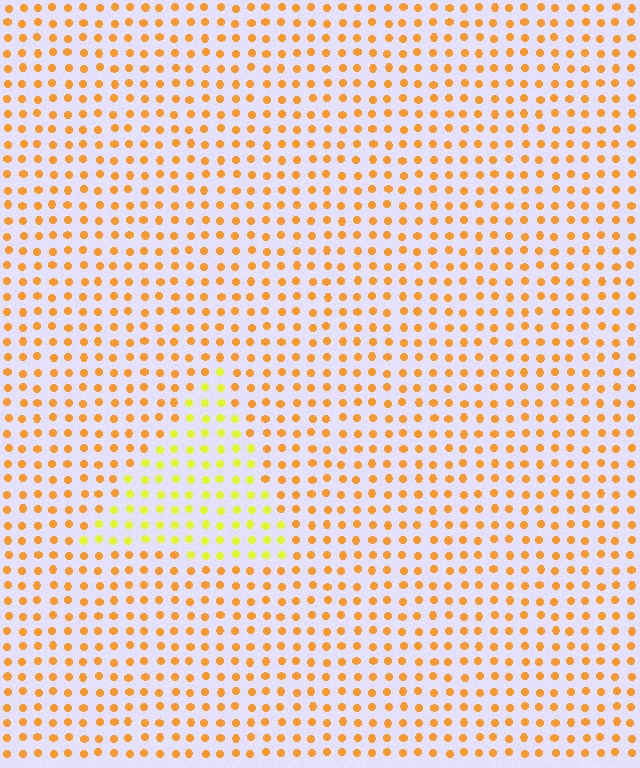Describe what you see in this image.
The image is filled with small orange elements in a uniform arrangement. A triangle-shaped region is visible where the elements are tinted to a slightly different hue, forming a subtle color boundary.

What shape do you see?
I see a triangle.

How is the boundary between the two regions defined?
The boundary is defined purely by a slight shift in hue (about 35 degrees). Spacing, size, and orientation are identical on both sides.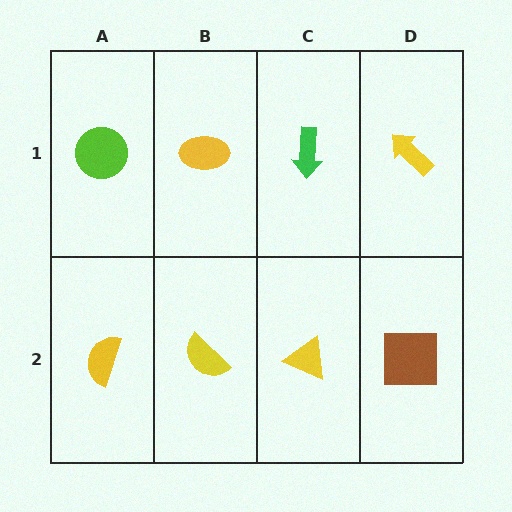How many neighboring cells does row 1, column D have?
2.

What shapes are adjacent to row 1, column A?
A yellow semicircle (row 2, column A), a yellow ellipse (row 1, column B).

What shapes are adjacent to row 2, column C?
A green arrow (row 1, column C), a yellow semicircle (row 2, column B), a brown square (row 2, column D).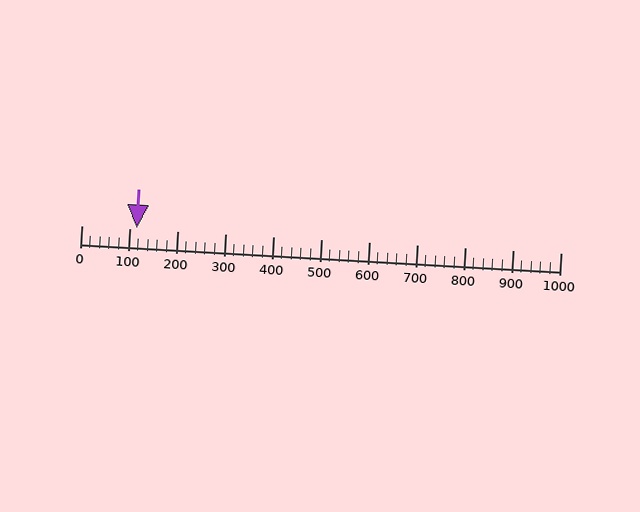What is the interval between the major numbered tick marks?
The major tick marks are spaced 100 units apart.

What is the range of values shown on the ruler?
The ruler shows values from 0 to 1000.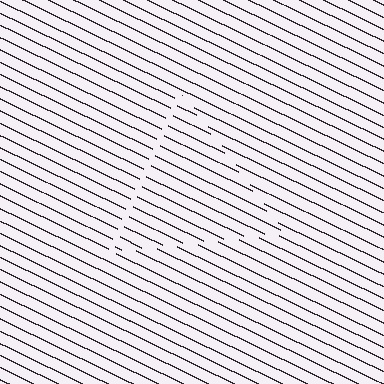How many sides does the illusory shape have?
3 sides — the line-ends trace a triangle.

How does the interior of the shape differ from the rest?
The interior of the shape contains the same grating, shifted by half a period — the contour is defined by the phase discontinuity where line-ends from the inner and outer gratings abut.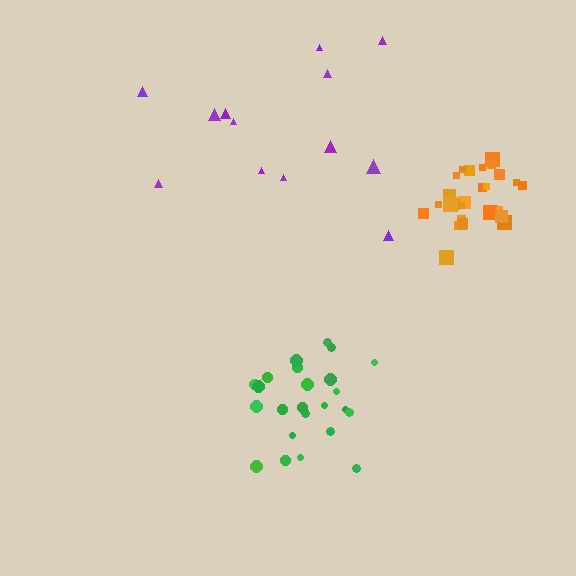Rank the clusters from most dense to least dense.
orange, green, purple.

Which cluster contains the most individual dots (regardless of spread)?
Orange (27).